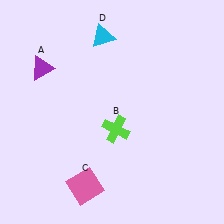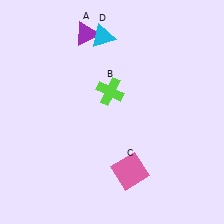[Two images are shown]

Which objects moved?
The objects that moved are: the purple triangle (A), the lime cross (B), the pink square (C).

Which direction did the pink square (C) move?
The pink square (C) moved right.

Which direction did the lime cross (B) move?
The lime cross (B) moved up.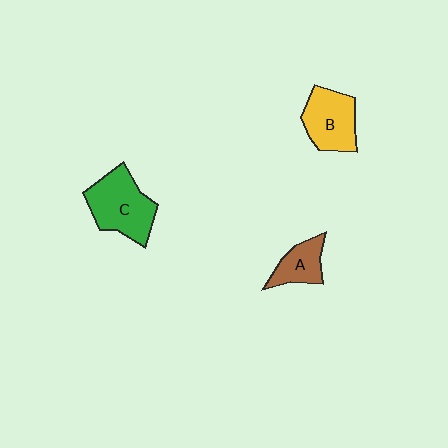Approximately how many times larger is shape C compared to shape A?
Approximately 1.9 times.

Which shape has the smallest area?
Shape A (brown).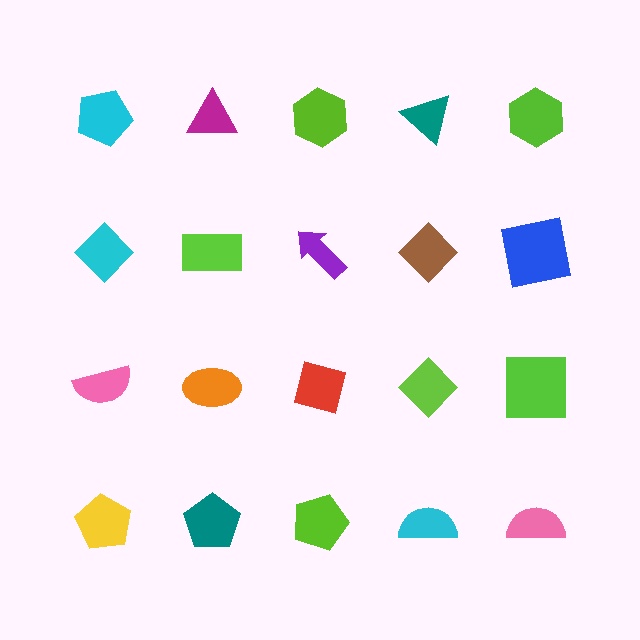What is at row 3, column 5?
A lime square.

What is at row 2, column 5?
A blue square.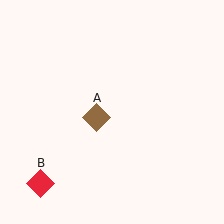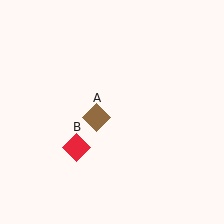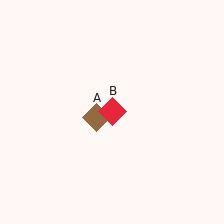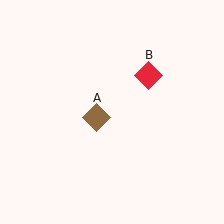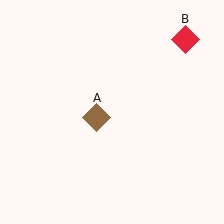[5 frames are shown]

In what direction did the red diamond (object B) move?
The red diamond (object B) moved up and to the right.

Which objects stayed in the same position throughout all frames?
Brown diamond (object A) remained stationary.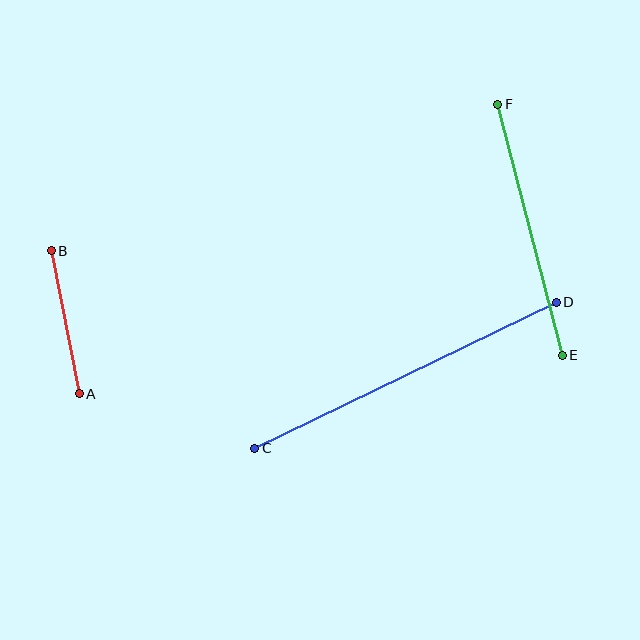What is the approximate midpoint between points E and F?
The midpoint is at approximately (530, 230) pixels.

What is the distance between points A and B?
The distance is approximately 145 pixels.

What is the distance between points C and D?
The distance is approximately 335 pixels.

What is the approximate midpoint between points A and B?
The midpoint is at approximately (65, 322) pixels.